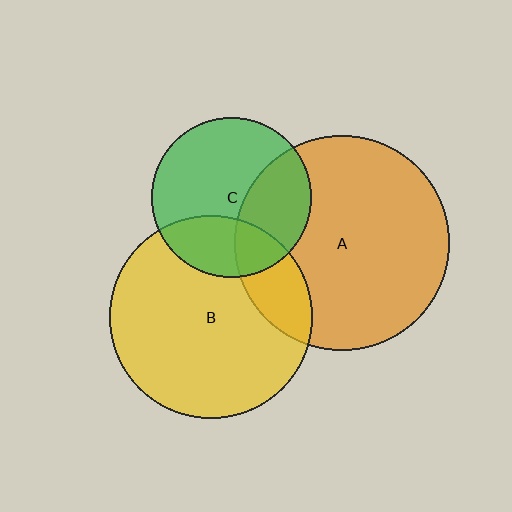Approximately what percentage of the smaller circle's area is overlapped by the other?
Approximately 20%.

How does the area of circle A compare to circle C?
Approximately 1.8 times.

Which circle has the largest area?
Circle A (orange).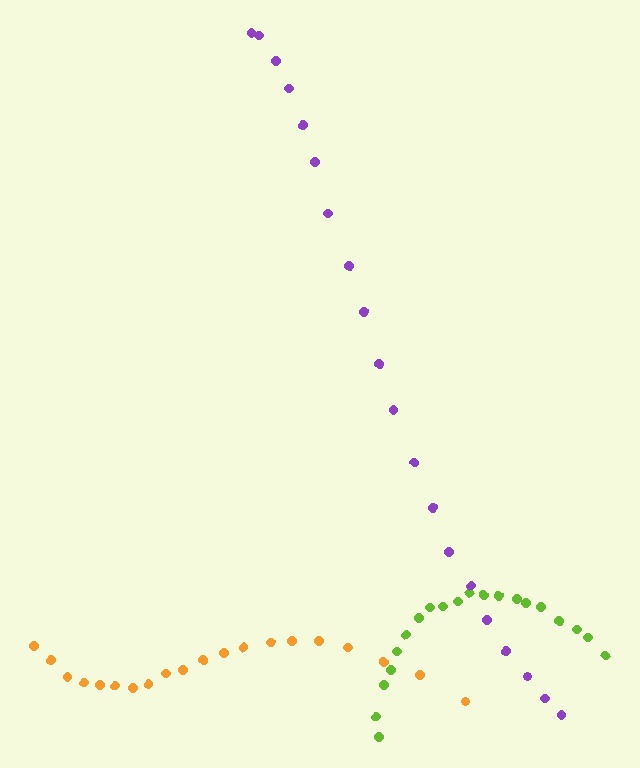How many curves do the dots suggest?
There are 3 distinct paths.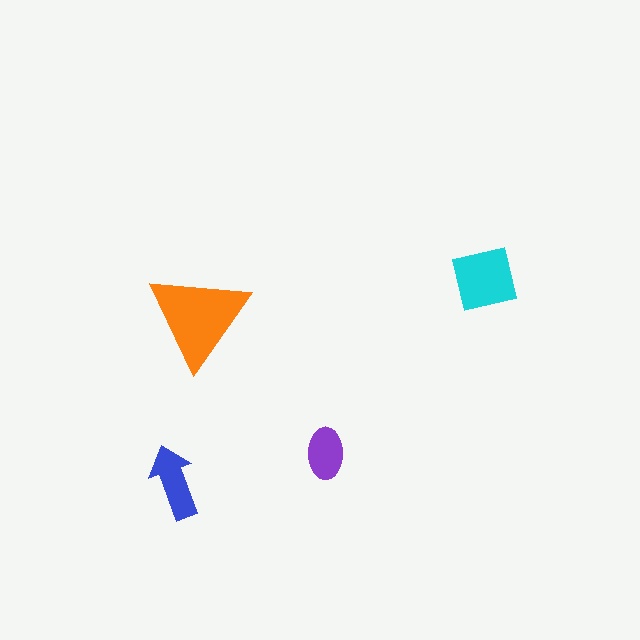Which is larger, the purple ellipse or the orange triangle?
The orange triangle.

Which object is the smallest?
The purple ellipse.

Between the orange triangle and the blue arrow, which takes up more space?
The orange triangle.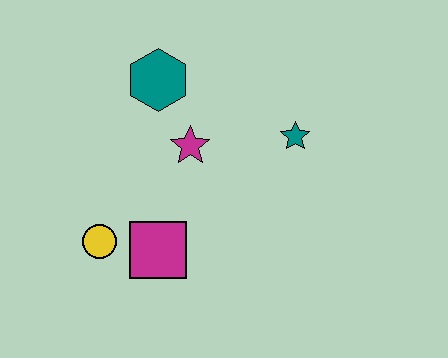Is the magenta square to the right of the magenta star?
No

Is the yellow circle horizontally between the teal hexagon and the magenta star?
No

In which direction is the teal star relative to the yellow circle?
The teal star is to the right of the yellow circle.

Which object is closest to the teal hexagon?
The magenta star is closest to the teal hexagon.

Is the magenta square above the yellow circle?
No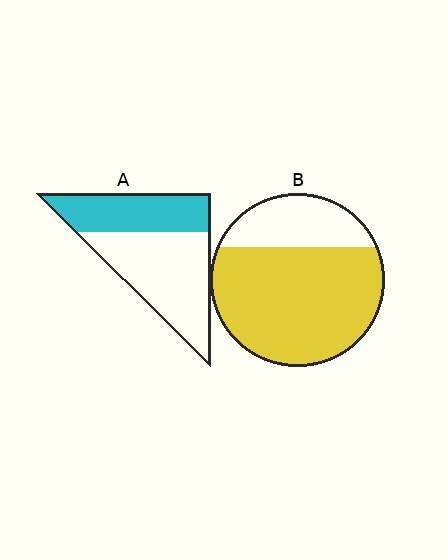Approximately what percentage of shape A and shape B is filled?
A is approximately 40% and B is approximately 75%.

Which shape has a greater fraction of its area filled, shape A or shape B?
Shape B.